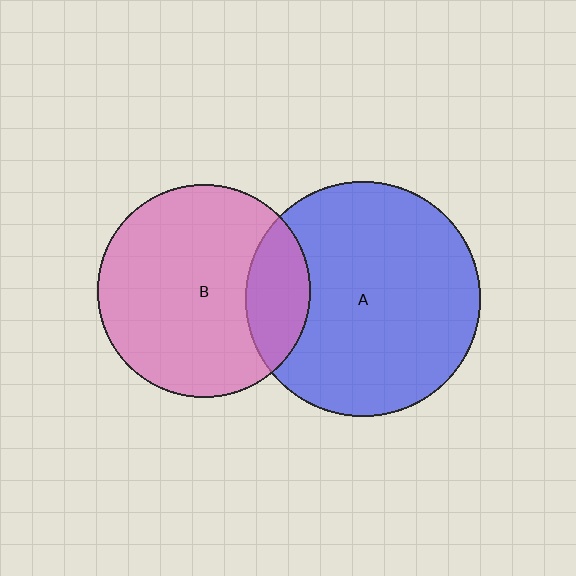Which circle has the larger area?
Circle A (blue).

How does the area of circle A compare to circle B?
Approximately 1.2 times.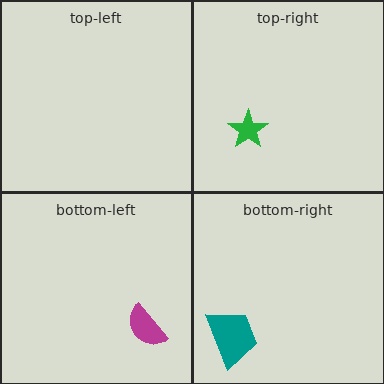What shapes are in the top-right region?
The green star.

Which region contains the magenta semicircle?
The bottom-left region.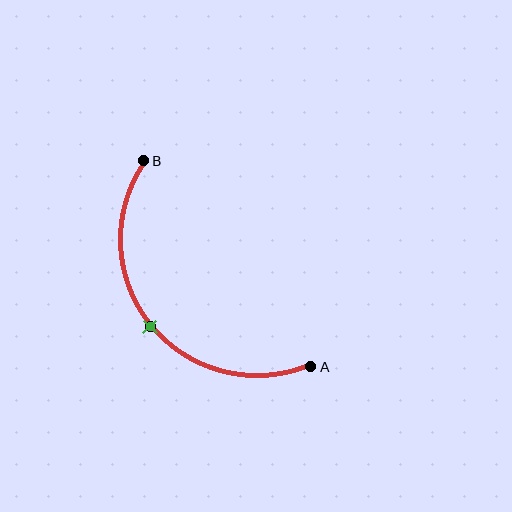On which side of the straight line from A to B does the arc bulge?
The arc bulges below and to the left of the straight line connecting A and B.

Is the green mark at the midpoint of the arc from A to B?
Yes. The green mark lies on the arc at equal arc-length from both A and B — it is the arc midpoint.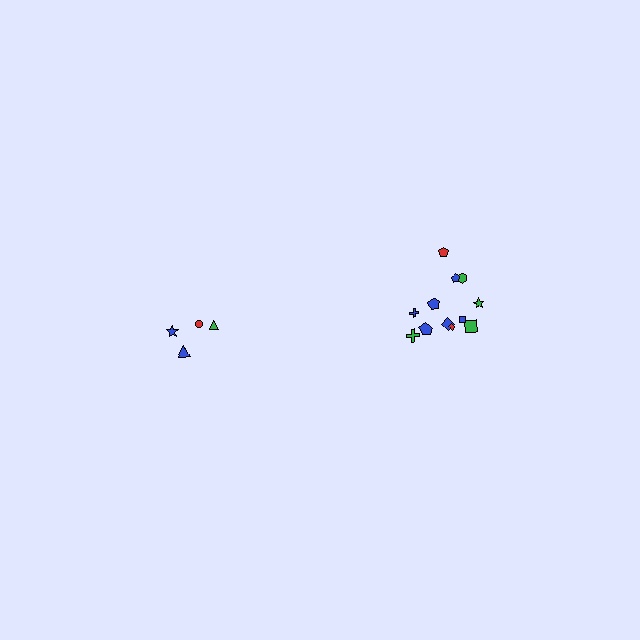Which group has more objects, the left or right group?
The right group.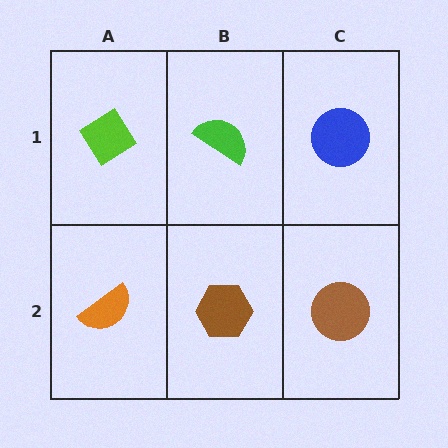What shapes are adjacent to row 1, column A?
An orange semicircle (row 2, column A), a green semicircle (row 1, column B).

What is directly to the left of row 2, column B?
An orange semicircle.